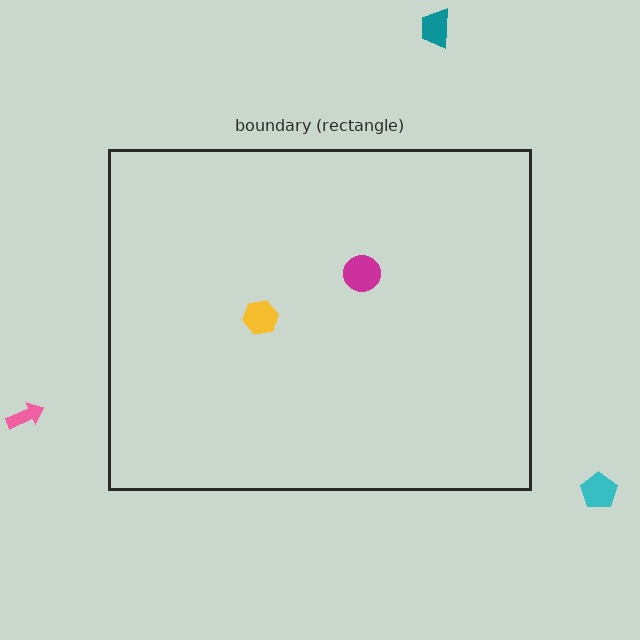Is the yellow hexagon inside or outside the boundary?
Inside.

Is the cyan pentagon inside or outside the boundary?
Outside.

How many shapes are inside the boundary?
2 inside, 3 outside.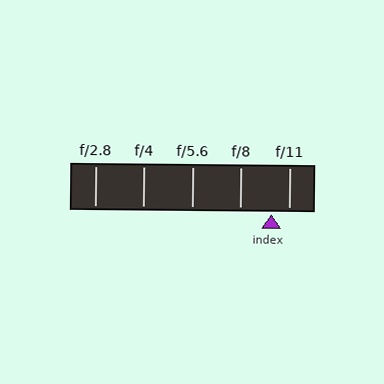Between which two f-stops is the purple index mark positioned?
The index mark is between f/8 and f/11.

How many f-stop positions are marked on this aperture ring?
There are 5 f-stop positions marked.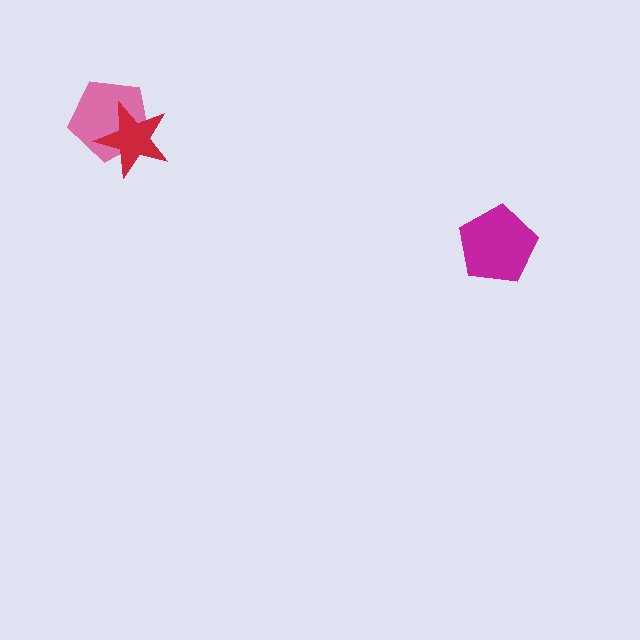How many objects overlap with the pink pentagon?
1 object overlaps with the pink pentagon.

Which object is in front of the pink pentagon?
The red star is in front of the pink pentagon.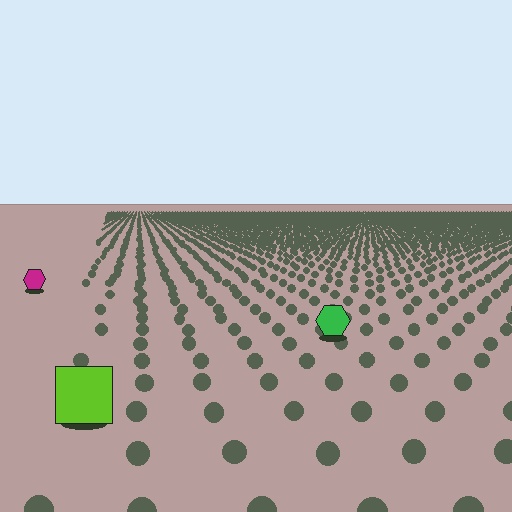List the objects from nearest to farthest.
From nearest to farthest: the lime square, the green hexagon, the magenta hexagon.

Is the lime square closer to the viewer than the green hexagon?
Yes. The lime square is closer — you can tell from the texture gradient: the ground texture is coarser near it.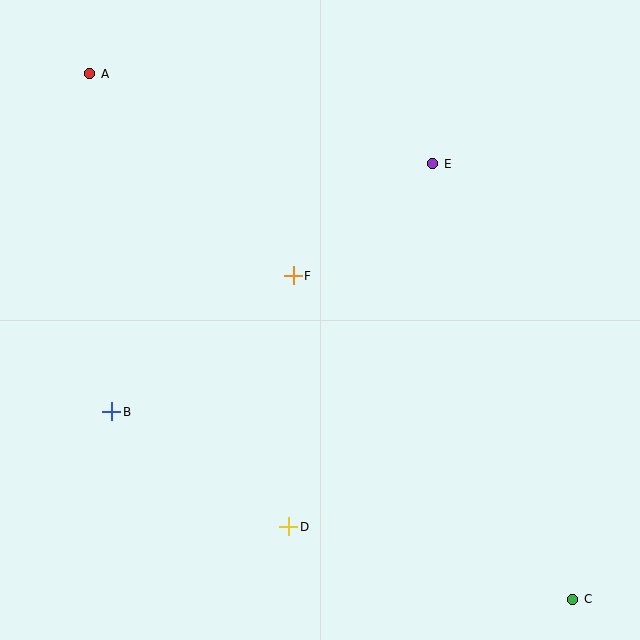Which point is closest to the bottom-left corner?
Point B is closest to the bottom-left corner.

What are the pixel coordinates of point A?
Point A is at (90, 74).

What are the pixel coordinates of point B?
Point B is at (112, 412).